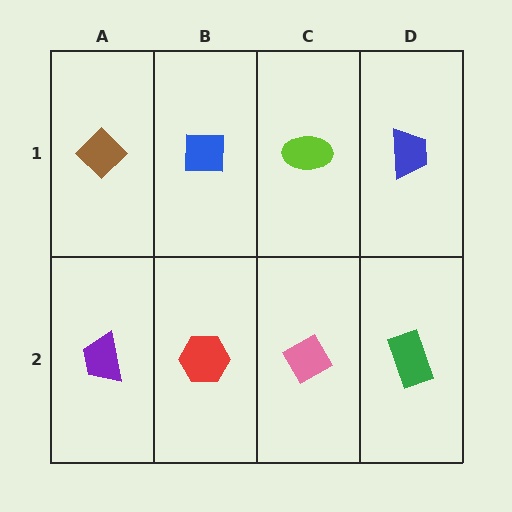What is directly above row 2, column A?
A brown diamond.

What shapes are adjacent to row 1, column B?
A red hexagon (row 2, column B), a brown diamond (row 1, column A), a lime ellipse (row 1, column C).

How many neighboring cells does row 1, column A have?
2.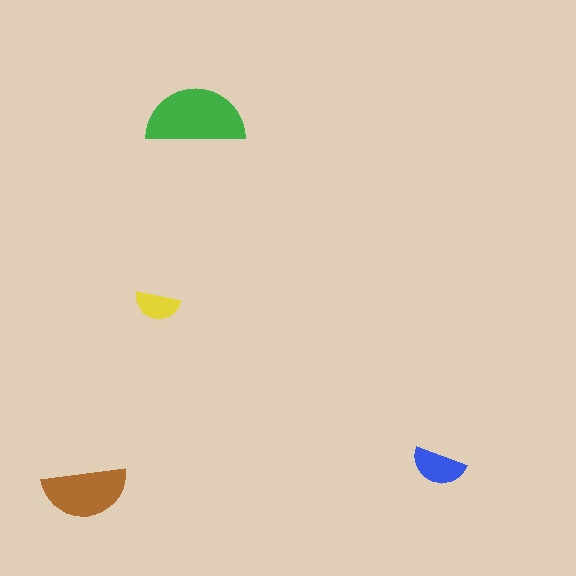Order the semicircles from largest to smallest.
the green one, the brown one, the blue one, the yellow one.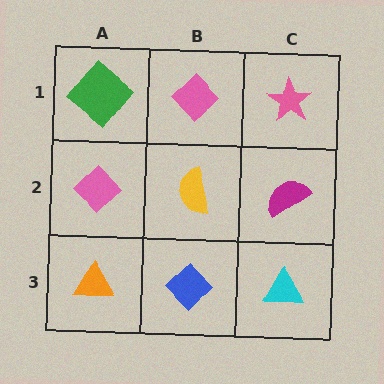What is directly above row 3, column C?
A magenta semicircle.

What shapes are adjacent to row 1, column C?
A magenta semicircle (row 2, column C), a pink diamond (row 1, column B).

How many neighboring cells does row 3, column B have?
3.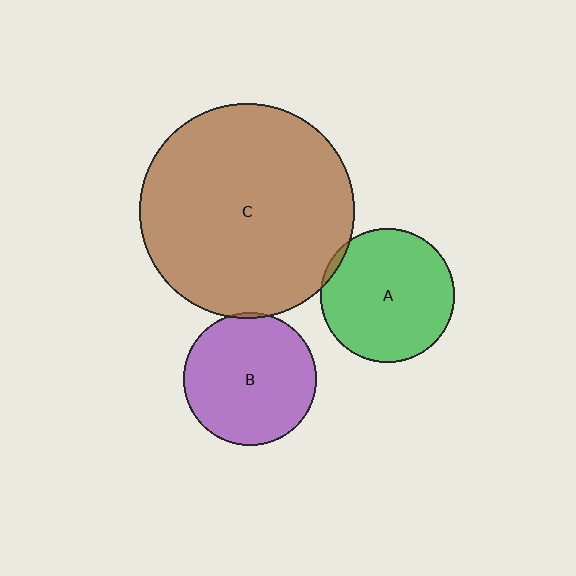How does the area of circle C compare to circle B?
Approximately 2.6 times.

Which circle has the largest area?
Circle C (brown).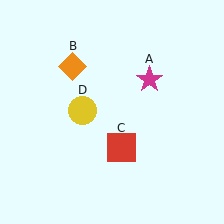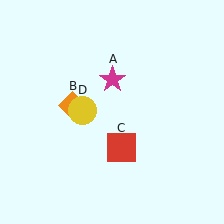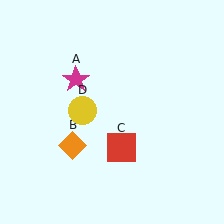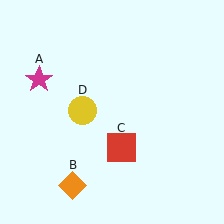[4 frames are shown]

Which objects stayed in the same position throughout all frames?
Red square (object C) and yellow circle (object D) remained stationary.